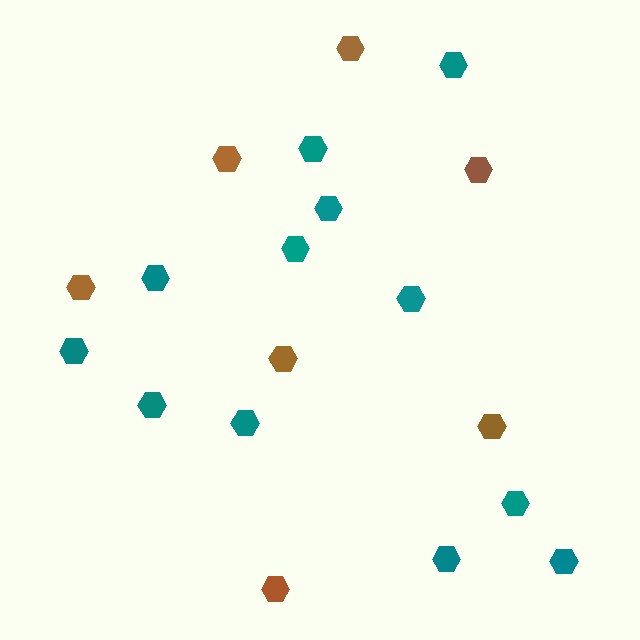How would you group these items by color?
There are 2 groups: one group of brown hexagons (7) and one group of teal hexagons (12).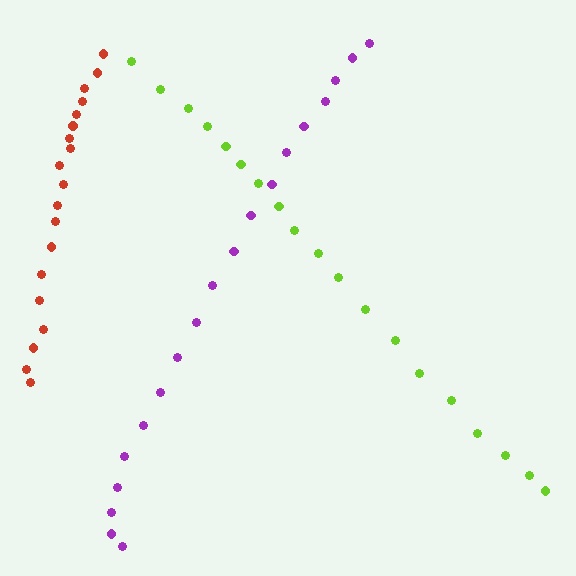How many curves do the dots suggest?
There are 3 distinct paths.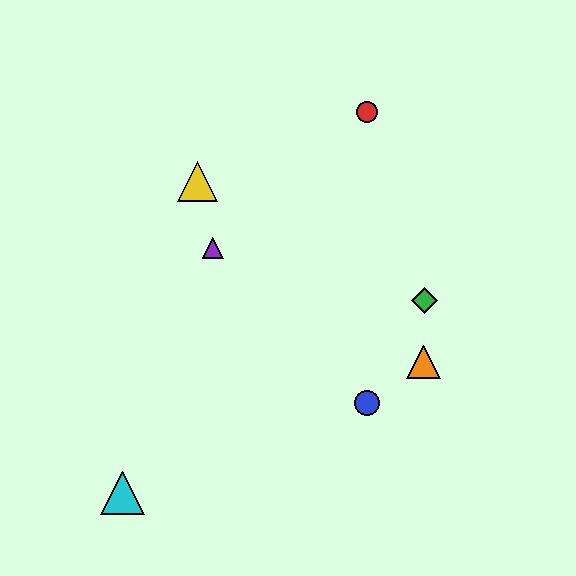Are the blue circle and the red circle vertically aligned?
Yes, both are at x≈367.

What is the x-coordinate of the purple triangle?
The purple triangle is at x≈213.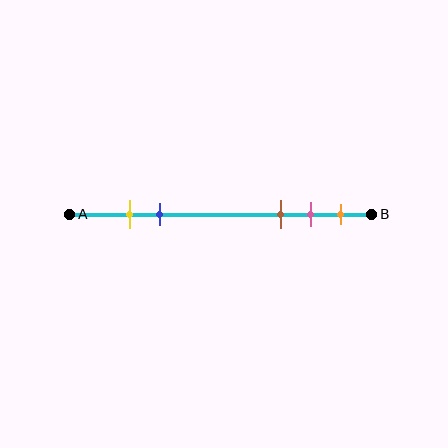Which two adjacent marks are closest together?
The yellow and blue marks are the closest adjacent pair.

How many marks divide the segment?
There are 5 marks dividing the segment.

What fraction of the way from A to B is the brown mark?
The brown mark is approximately 70% (0.7) of the way from A to B.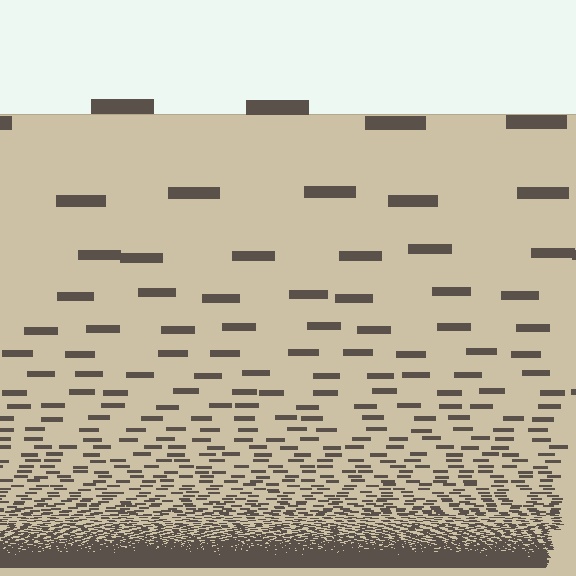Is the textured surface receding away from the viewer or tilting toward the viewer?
The surface appears to tilt toward the viewer. Texture elements get larger and sparser toward the top.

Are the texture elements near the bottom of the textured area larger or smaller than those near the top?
Smaller. The gradient is inverted — elements near the bottom are smaller and denser.